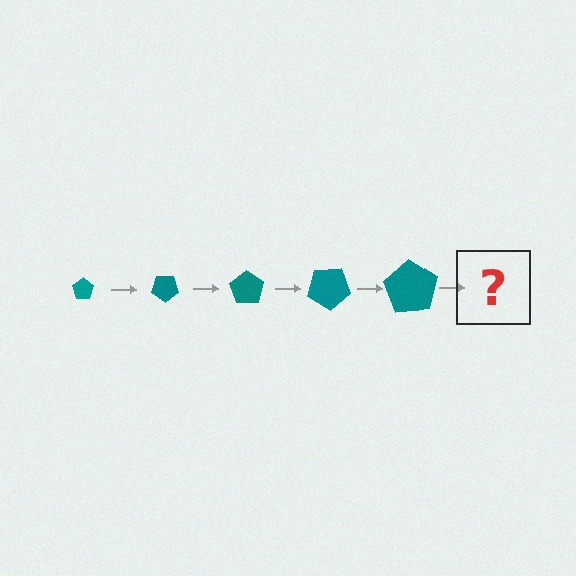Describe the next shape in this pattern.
It should be a pentagon, larger than the previous one and rotated 175 degrees from the start.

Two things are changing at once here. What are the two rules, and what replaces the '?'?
The two rules are that the pentagon grows larger each step and it rotates 35 degrees each step. The '?' should be a pentagon, larger than the previous one and rotated 175 degrees from the start.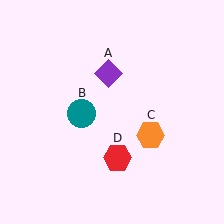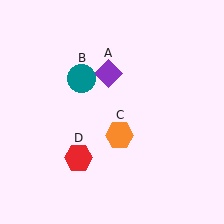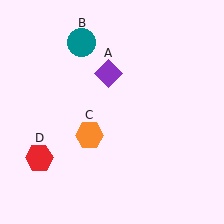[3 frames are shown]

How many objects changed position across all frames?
3 objects changed position: teal circle (object B), orange hexagon (object C), red hexagon (object D).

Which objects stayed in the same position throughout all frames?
Purple diamond (object A) remained stationary.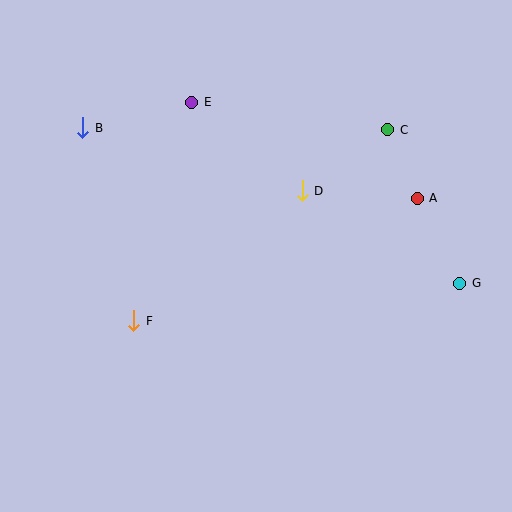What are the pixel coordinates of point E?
Point E is at (192, 102).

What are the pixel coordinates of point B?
Point B is at (83, 128).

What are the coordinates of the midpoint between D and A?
The midpoint between D and A is at (360, 195).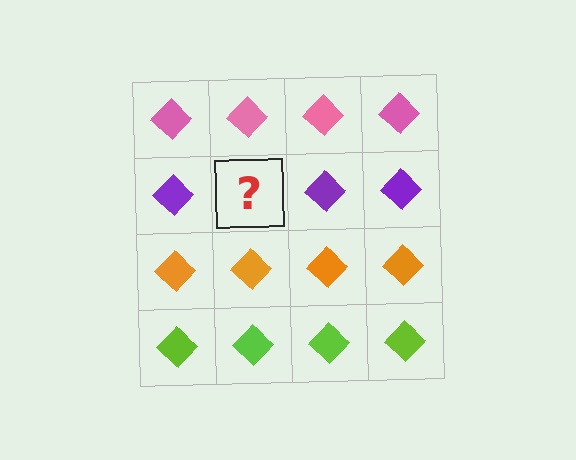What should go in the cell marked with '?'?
The missing cell should contain a purple diamond.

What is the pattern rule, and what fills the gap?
The rule is that each row has a consistent color. The gap should be filled with a purple diamond.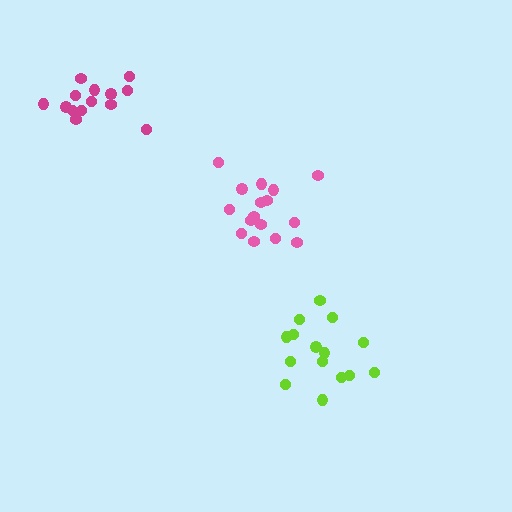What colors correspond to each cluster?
The clusters are colored: pink, lime, magenta.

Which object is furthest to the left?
The magenta cluster is leftmost.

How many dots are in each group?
Group 1: 16 dots, Group 2: 15 dots, Group 3: 14 dots (45 total).